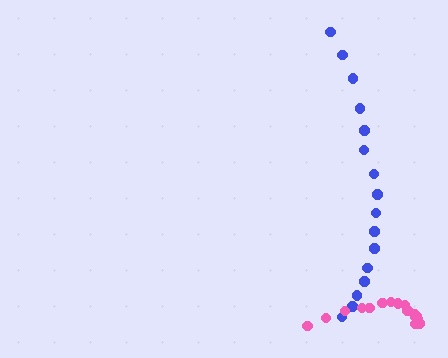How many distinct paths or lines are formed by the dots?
There are 2 distinct paths.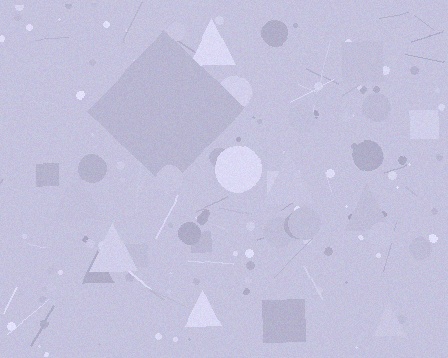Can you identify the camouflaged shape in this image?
The camouflaged shape is a diamond.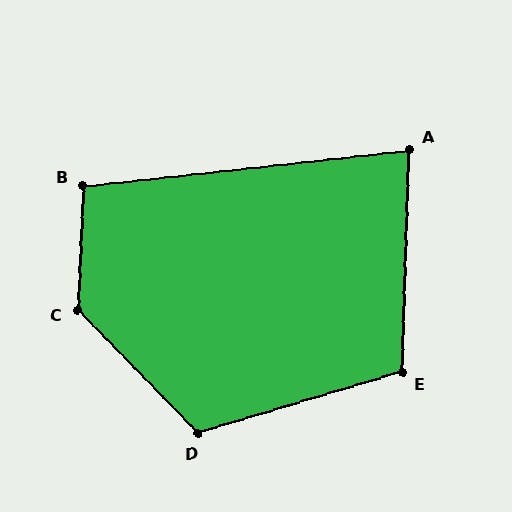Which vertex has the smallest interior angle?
A, at approximately 82 degrees.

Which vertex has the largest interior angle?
C, at approximately 133 degrees.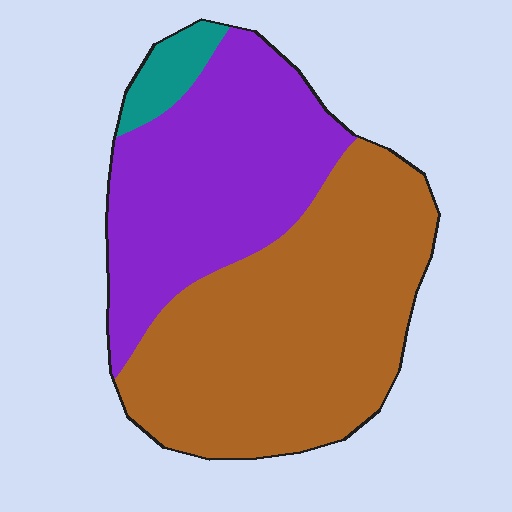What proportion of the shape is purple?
Purple covers 40% of the shape.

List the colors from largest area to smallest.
From largest to smallest: brown, purple, teal.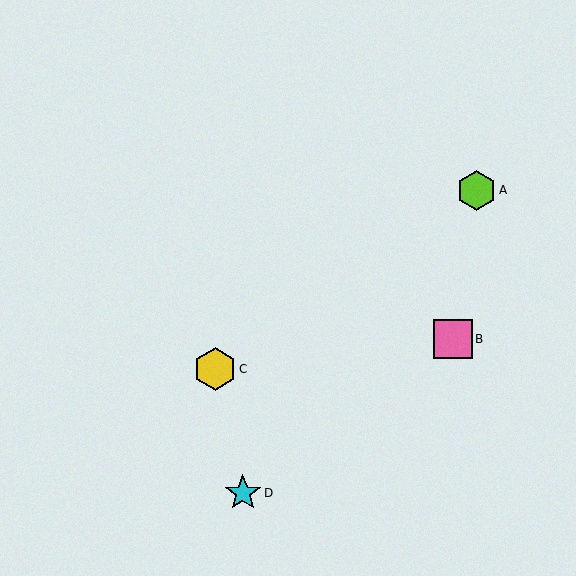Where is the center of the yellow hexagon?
The center of the yellow hexagon is at (215, 369).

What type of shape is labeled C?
Shape C is a yellow hexagon.